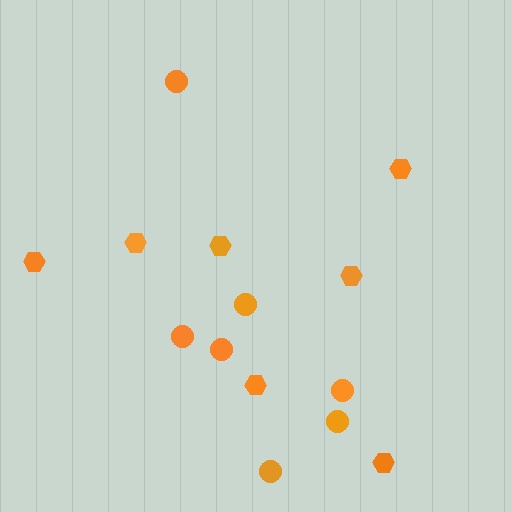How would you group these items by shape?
There are 2 groups: one group of circles (7) and one group of hexagons (7).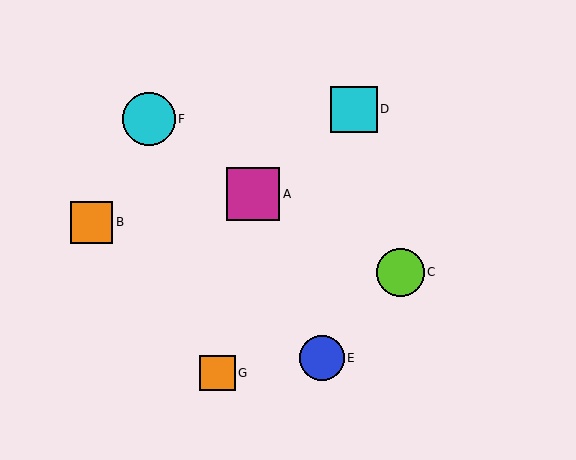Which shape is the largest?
The magenta square (labeled A) is the largest.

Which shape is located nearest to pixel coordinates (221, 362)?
The orange square (labeled G) at (218, 373) is nearest to that location.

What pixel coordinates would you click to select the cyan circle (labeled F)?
Click at (149, 119) to select the cyan circle F.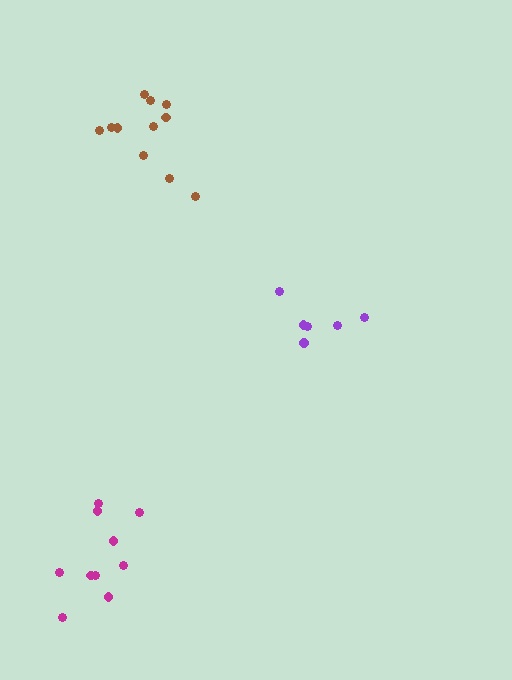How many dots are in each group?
Group 1: 10 dots, Group 2: 6 dots, Group 3: 11 dots (27 total).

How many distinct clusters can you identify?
There are 3 distinct clusters.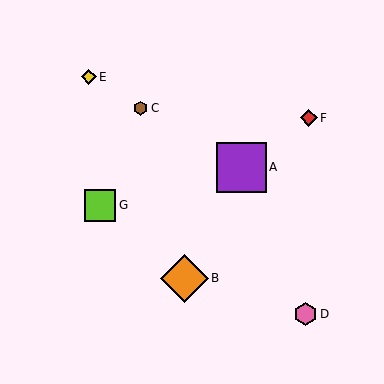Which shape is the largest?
The purple square (labeled A) is the largest.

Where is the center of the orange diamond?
The center of the orange diamond is at (184, 278).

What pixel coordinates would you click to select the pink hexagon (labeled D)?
Click at (305, 314) to select the pink hexagon D.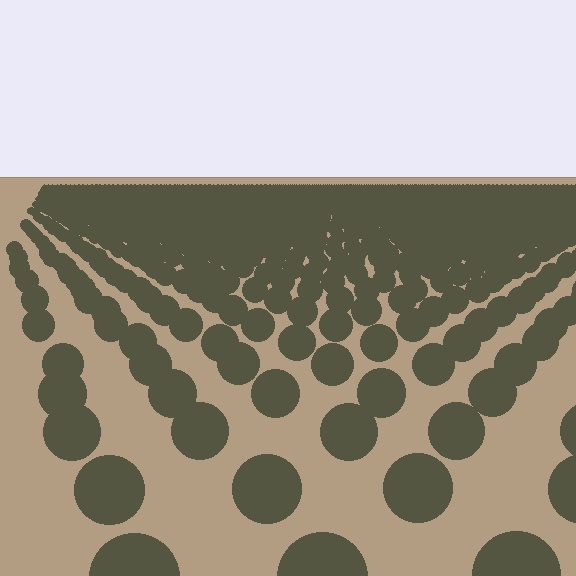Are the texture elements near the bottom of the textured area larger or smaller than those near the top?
Larger. Near the bottom, elements are closer to the viewer and appear at a bigger on-screen size.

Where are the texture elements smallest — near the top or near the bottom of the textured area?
Near the top.